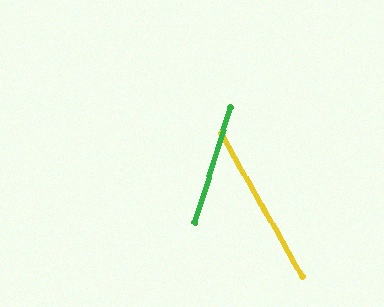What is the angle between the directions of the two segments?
Approximately 47 degrees.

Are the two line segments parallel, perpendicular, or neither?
Neither parallel nor perpendicular — they differ by about 47°.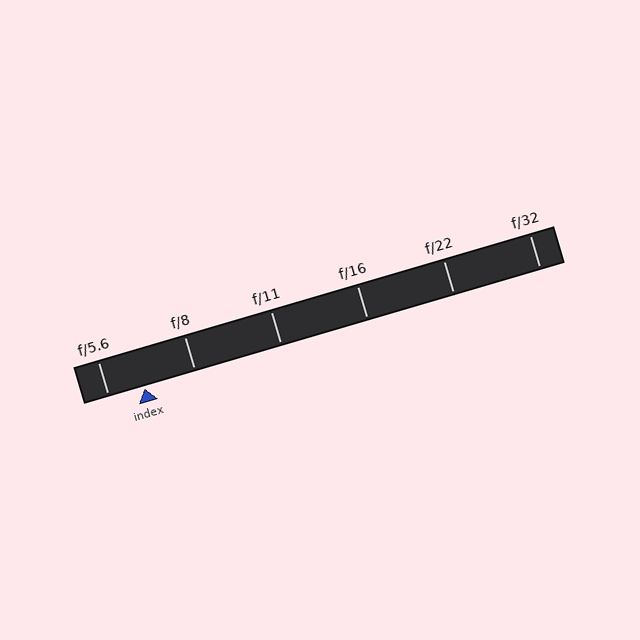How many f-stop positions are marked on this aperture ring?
There are 6 f-stop positions marked.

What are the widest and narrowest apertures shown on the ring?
The widest aperture shown is f/5.6 and the narrowest is f/32.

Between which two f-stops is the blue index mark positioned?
The index mark is between f/5.6 and f/8.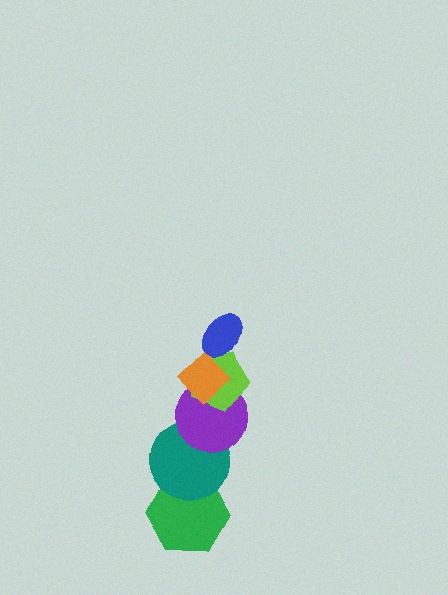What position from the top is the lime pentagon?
The lime pentagon is 3rd from the top.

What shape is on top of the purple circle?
The lime pentagon is on top of the purple circle.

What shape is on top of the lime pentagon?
The orange diamond is on top of the lime pentagon.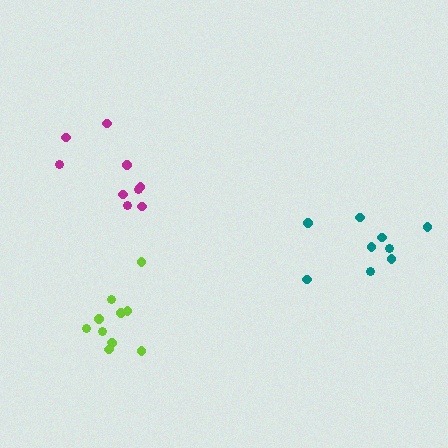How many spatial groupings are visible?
There are 3 spatial groupings.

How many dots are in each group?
Group 1: 9 dots, Group 2: 11 dots, Group 3: 9 dots (29 total).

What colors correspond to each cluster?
The clusters are colored: teal, lime, magenta.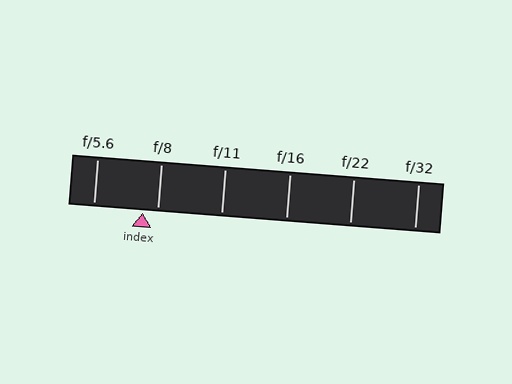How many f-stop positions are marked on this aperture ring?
There are 6 f-stop positions marked.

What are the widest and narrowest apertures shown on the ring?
The widest aperture shown is f/5.6 and the narrowest is f/32.